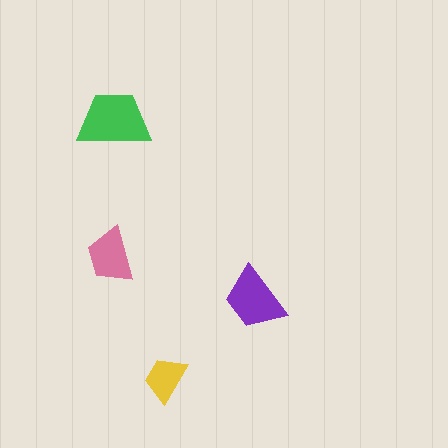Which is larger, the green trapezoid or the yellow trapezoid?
The green one.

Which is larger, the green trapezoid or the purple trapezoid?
The green one.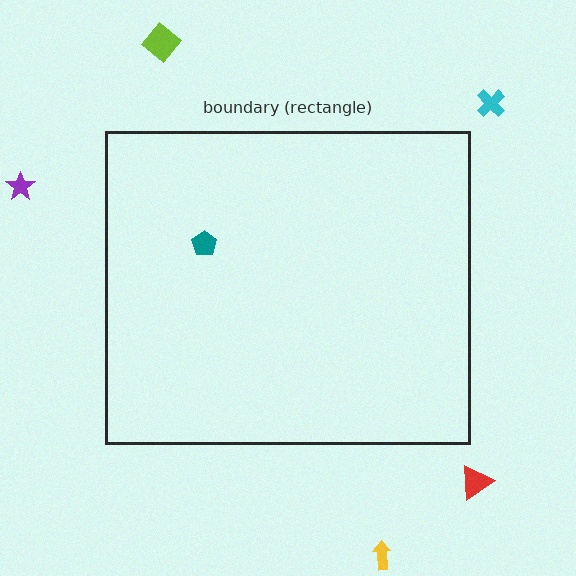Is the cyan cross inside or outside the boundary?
Outside.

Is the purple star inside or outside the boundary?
Outside.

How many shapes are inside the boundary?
1 inside, 5 outside.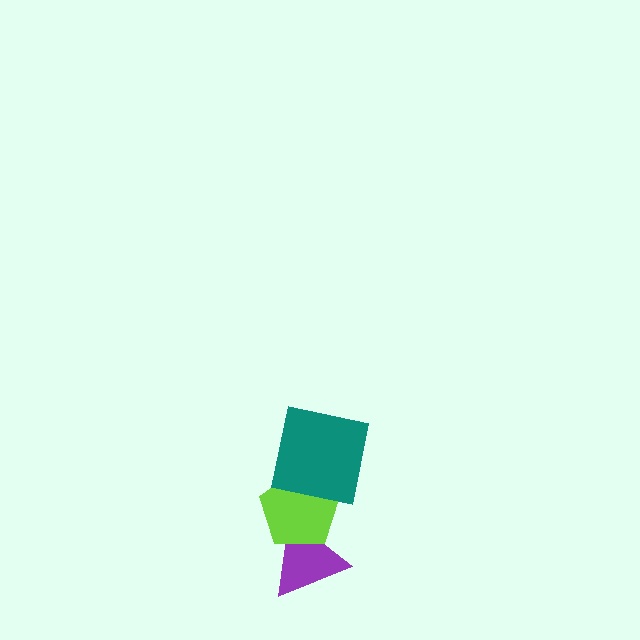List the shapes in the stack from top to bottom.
From top to bottom: the teal square, the lime pentagon, the purple triangle.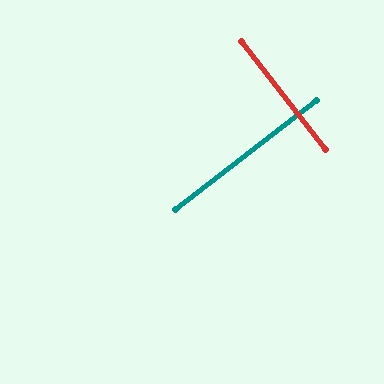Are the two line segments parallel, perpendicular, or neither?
Perpendicular — they meet at approximately 90°.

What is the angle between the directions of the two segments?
Approximately 90 degrees.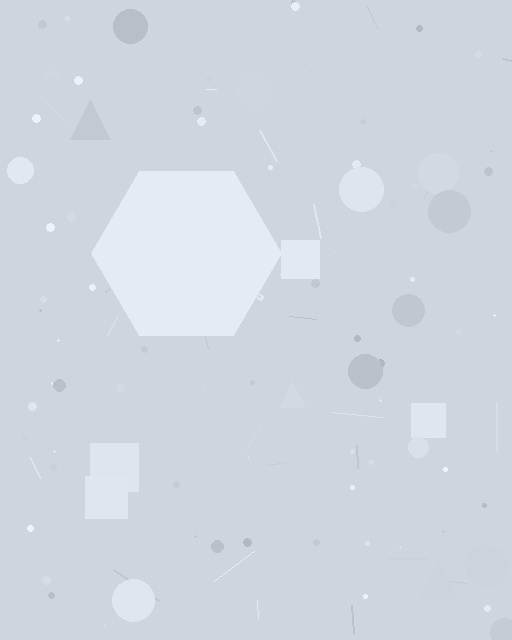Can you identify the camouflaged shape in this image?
The camouflaged shape is a hexagon.